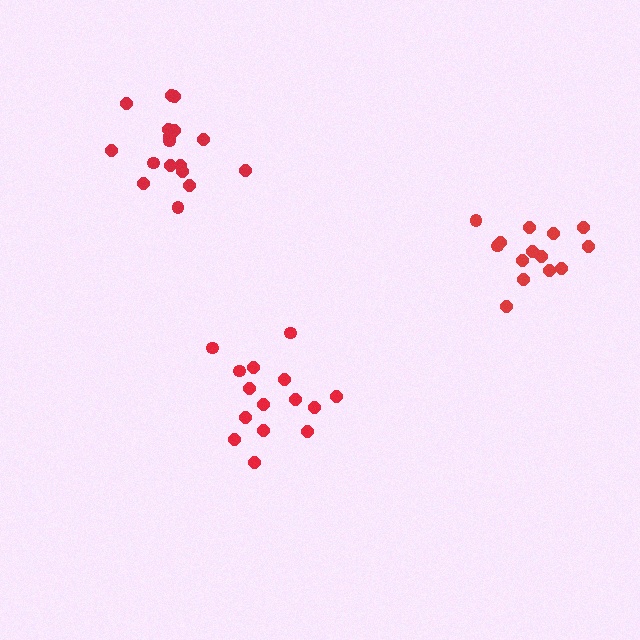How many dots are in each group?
Group 1: 17 dots, Group 2: 14 dots, Group 3: 15 dots (46 total).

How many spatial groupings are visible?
There are 3 spatial groupings.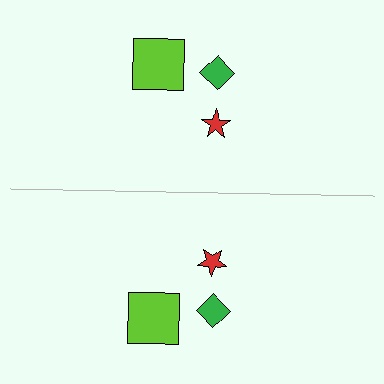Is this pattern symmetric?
Yes, this pattern has bilateral (reflection) symmetry.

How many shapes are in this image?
There are 6 shapes in this image.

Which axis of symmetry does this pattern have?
The pattern has a horizontal axis of symmetry running through the center of the image.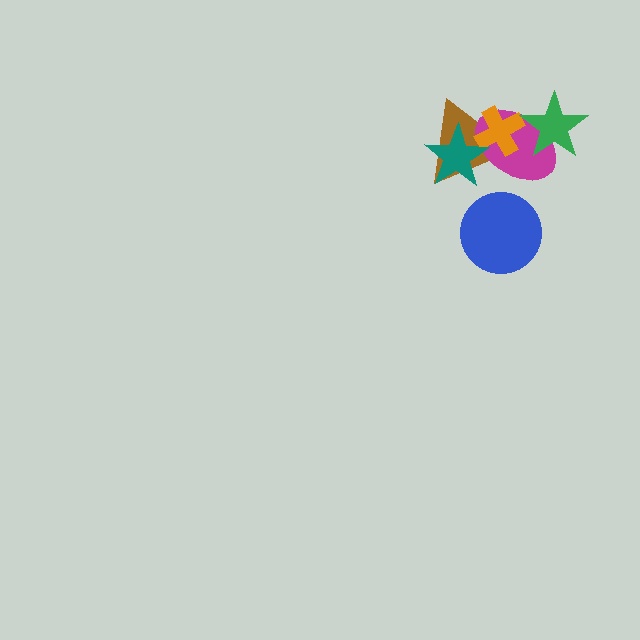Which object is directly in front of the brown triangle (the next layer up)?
The magenta ellipse is directly in front of the brown triangle.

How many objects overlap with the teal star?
3 objects overlap with the teal star.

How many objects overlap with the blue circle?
0 objects overlap with the blue circle.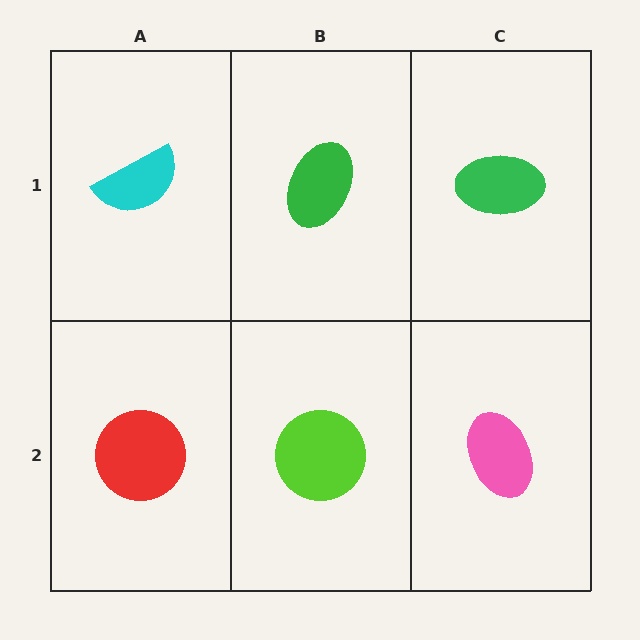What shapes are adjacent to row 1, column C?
A pink ellipse (row 2, column C), a green ellipse (row 1, column B).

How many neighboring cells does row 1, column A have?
2.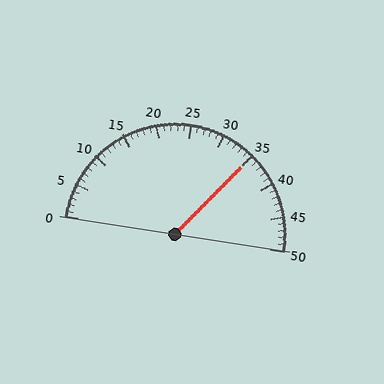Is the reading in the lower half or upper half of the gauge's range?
The reading is in the upper half of the range (0 to 50).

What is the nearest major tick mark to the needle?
The nearest major tick mark is 35.